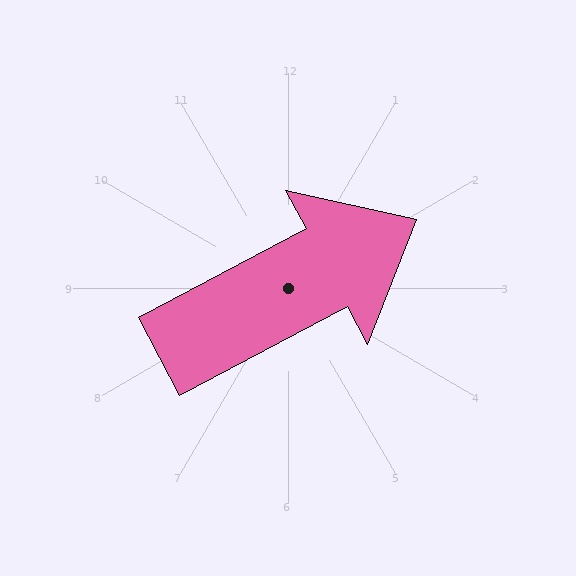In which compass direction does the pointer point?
Northeast.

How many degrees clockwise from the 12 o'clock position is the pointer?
Approximately 62 degrees.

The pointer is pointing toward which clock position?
Roughly 2 o'clock.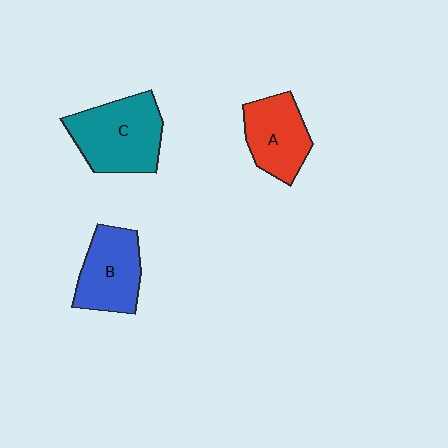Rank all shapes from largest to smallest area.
From largest to smallest: C (teal), B (blue), A (red).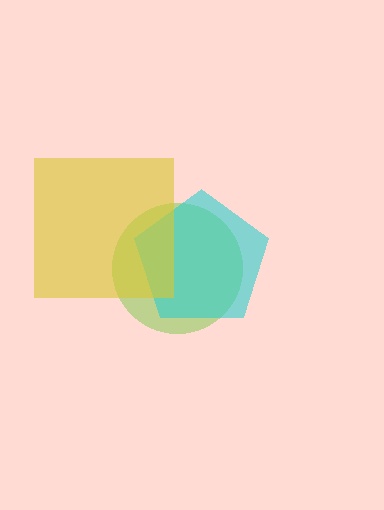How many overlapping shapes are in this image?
There are 3 overlapping shapes in the image.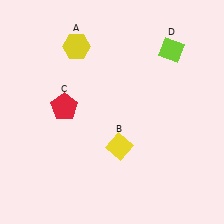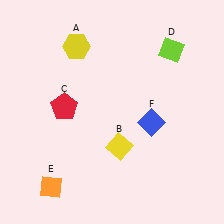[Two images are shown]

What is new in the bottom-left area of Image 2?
An orange diamond (E) was added in the bottom-left area of Image 2.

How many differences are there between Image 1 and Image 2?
There are 2 differences between the two images.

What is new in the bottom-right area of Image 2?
A blue diamond (F) was added in the bottom-right area of Image 2.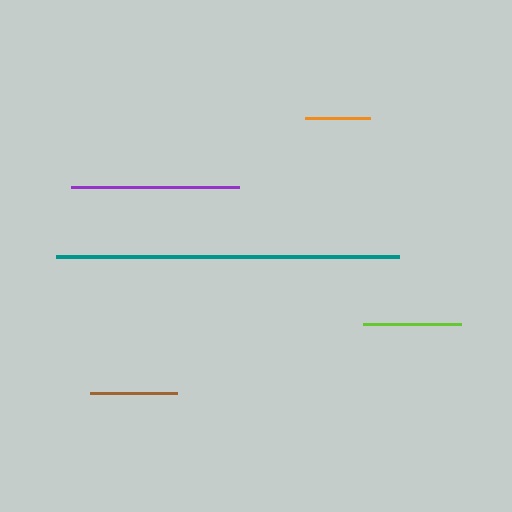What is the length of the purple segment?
The purple segment is approximately 168 pixels long.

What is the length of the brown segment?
The brown segment is approximately 87 pixels long.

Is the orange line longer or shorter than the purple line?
The purple line is longer than the orange line.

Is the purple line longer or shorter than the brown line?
The purple line is longer than the brown line.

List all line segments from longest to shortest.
From longest to shortest: teal, purple, lime, brown, orange.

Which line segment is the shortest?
The orange line is the shortest at approximately 65 pixels.